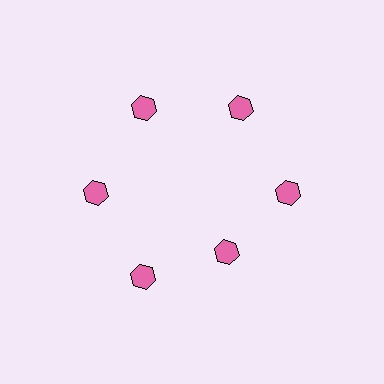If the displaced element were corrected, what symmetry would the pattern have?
It would have 6-fold rotational symmetry — the pattern would map onto itself every 60 degrees.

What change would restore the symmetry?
The symmetry would be restored by moving it outward, back onto the ring so that all 6 hexagons sit at equal angles and equal distance from the center.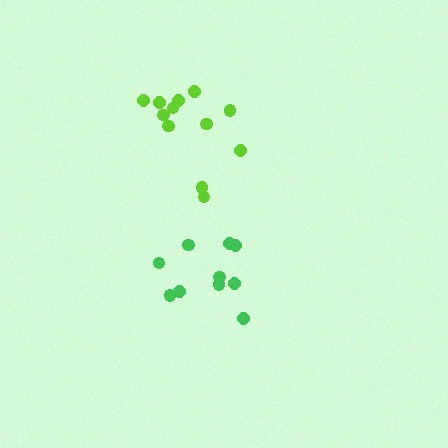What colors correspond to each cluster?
The clusters are colored: lime, green.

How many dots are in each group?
Group 1: 12 dots, Group 2: 10 dots (22 total).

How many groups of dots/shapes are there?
There are 2 groups.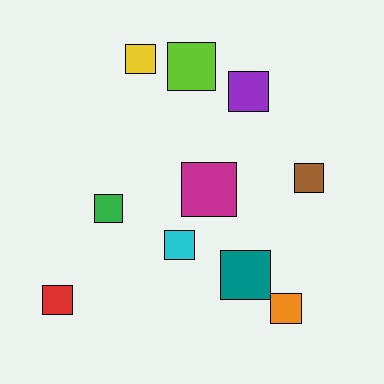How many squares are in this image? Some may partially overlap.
There are 10 squares.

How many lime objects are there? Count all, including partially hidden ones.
There is 1 lime object.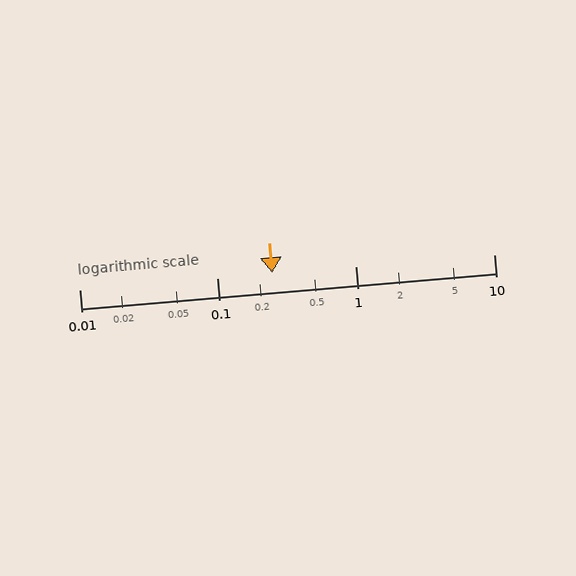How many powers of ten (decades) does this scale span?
The scale spans 3 decades, from 0.01 to 10.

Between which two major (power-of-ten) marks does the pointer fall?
The pointer is between 0.1 and 1.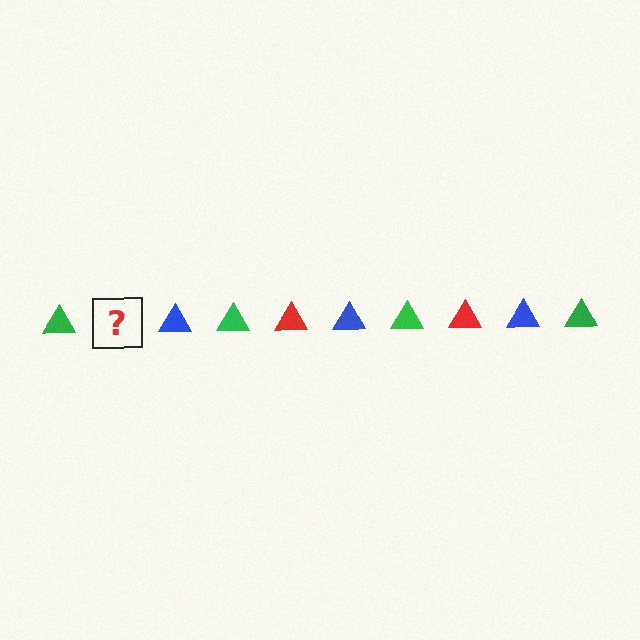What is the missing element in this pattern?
The missing element is a red triangle.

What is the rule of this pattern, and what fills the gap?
The rule is that the pattern cycles through green, red, blue triangles. The gap should be filled with a red triangle.